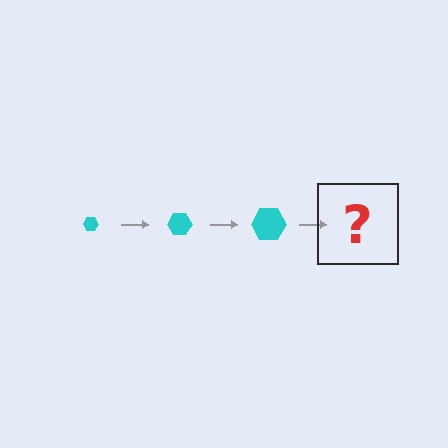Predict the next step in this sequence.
The next step is a cyan hexagon, larger than the previous one.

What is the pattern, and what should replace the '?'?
The pattern is that the hexagon gets progressively larger each step. The '?' should be a cyan hexagon, larger than the previous one.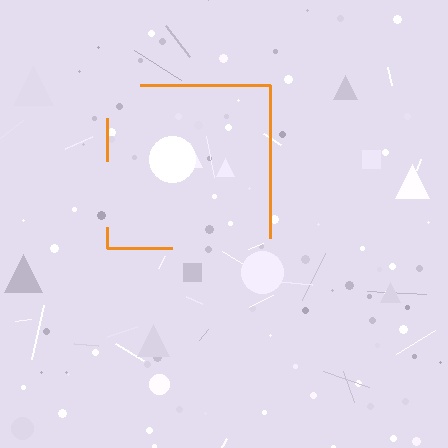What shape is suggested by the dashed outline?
The dashed outline suggests a square.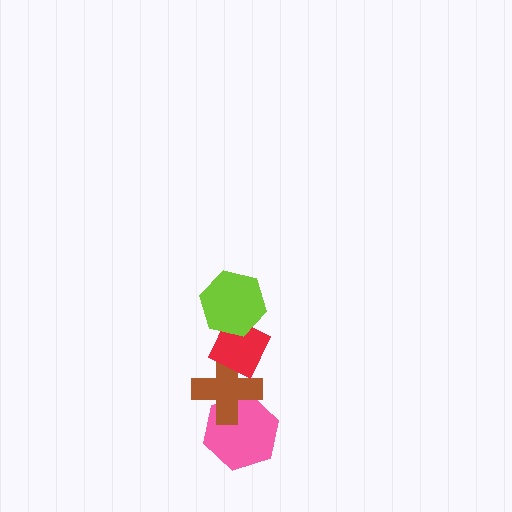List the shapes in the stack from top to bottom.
From top to bottom: the lime hexagon, the red diamond, the brown cross, the pink hexagon.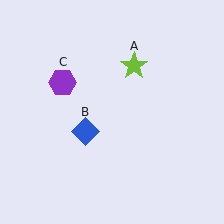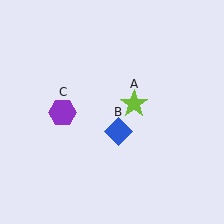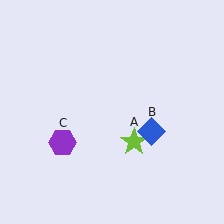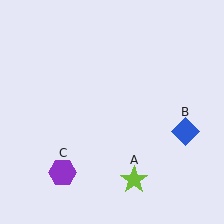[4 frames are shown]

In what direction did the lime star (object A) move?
The lime star (object A) moved down.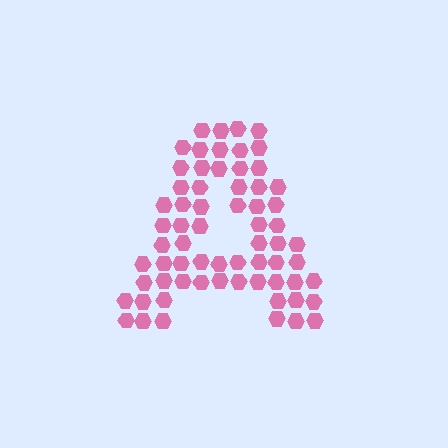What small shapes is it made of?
It is made of small hexagons.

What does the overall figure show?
The overall figure shows the letter A.